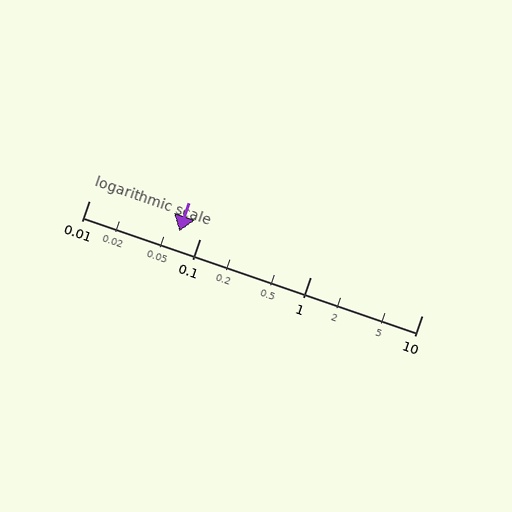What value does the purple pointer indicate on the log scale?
The pointer indicates approximately 0.065.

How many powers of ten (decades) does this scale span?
The scale spans 3 decades, from 0.01 to 10.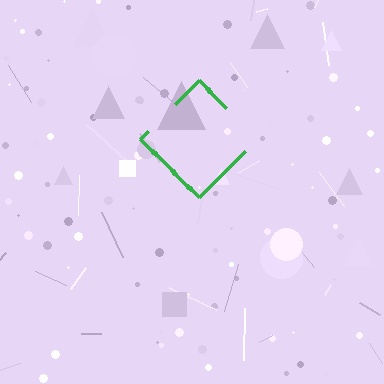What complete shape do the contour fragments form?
The contour fragments form a diamond.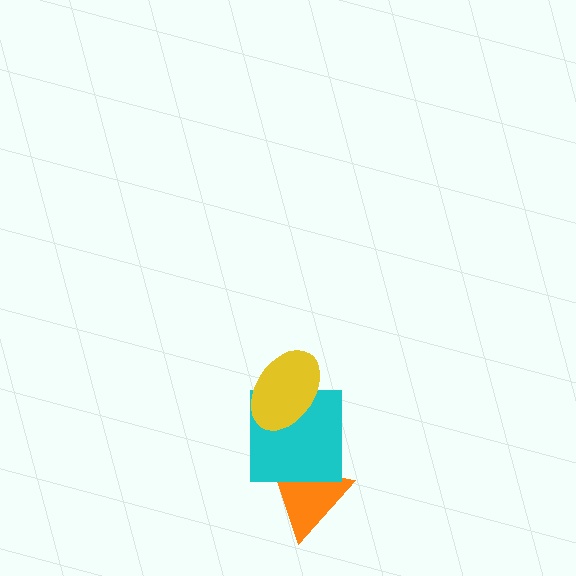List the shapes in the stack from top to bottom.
From top to bottom: the yellow ellipse, the cyan square, the orange triangle.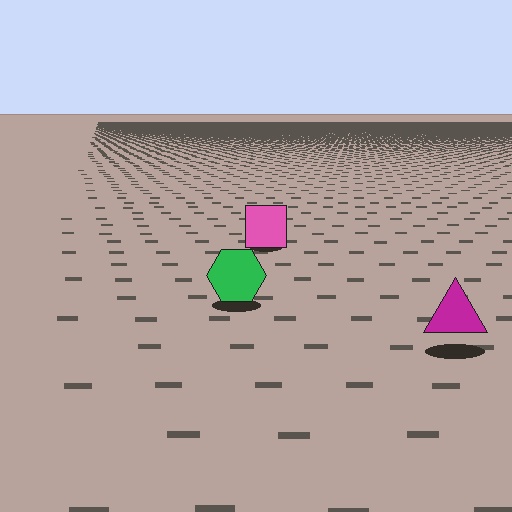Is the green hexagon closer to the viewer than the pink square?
Yes. The green hexagon is closer — you can tell from the texture gradient: the ground texture is coarser near it.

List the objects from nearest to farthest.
From nearest to farthest: the magenta triangle, the green hexagon, the pink square.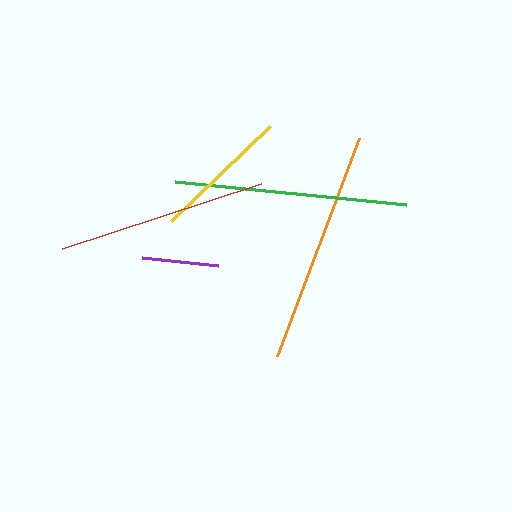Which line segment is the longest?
The green line is the longest at approximately 232 pixels.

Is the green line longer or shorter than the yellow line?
The green line is longer than the yellow line.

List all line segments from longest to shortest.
From longest to shortest: green, orange, red, yellow, purple.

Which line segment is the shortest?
The purple line is the shortest at approximately 76 pixels.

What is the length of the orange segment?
The orange segment is approximately 232 pixels long.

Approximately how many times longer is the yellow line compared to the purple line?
The yellow line is approximately 1.8 times the length of the purple line.